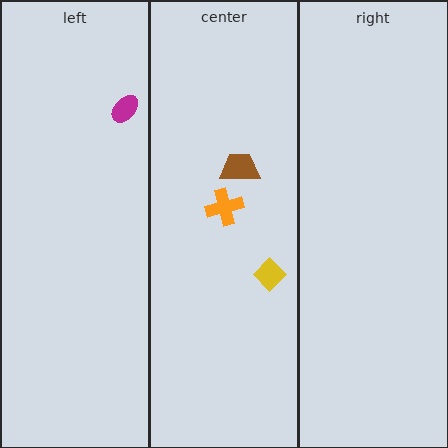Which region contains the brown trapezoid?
The center region.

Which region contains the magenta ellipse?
The left region.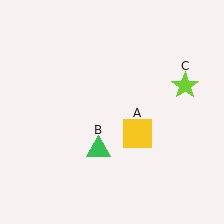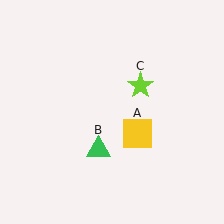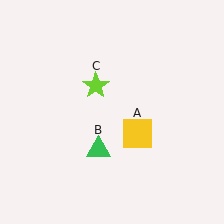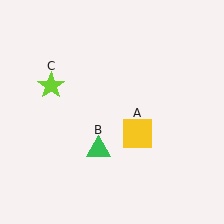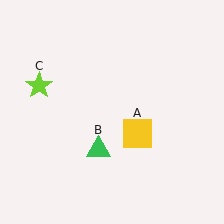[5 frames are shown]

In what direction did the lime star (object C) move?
The lime star (object C) moved left.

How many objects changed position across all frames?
1 object changed position: lime star (object C).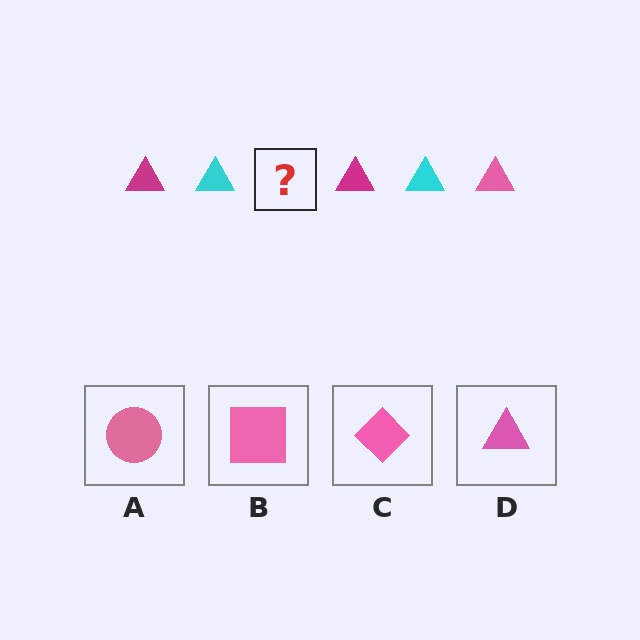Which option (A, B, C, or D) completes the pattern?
D.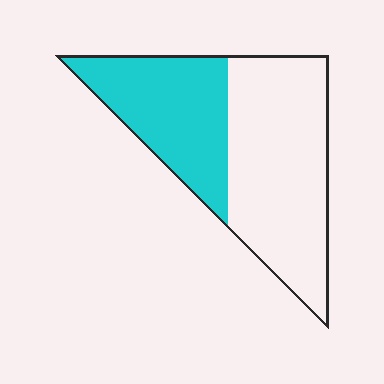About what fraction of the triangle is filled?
About two fifths (2/5).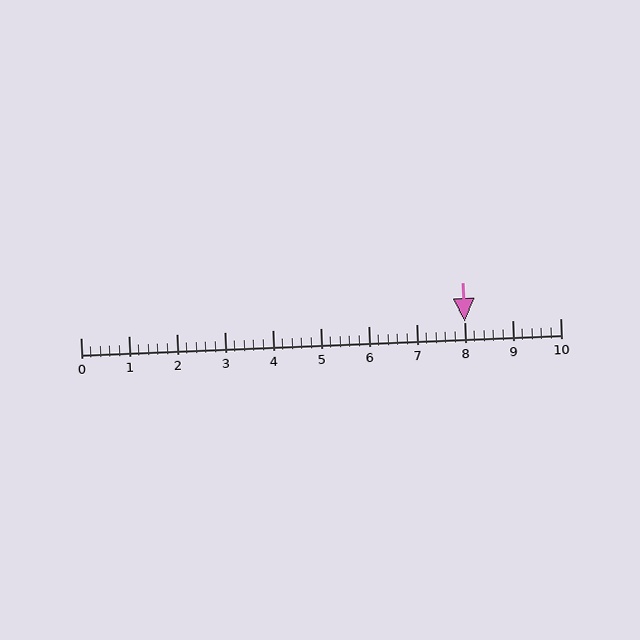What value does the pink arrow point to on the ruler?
The pink arrow points to approximately 8.0.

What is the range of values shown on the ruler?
The ruler shows values from 0 to 10.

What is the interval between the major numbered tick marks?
The major tick marks are spaced 1 units apart.